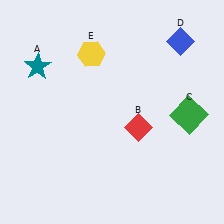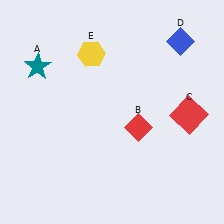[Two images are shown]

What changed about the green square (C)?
In Image 1, C is green. In Image 2, it changed to red.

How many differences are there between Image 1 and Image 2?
There is 1 difference between the two images.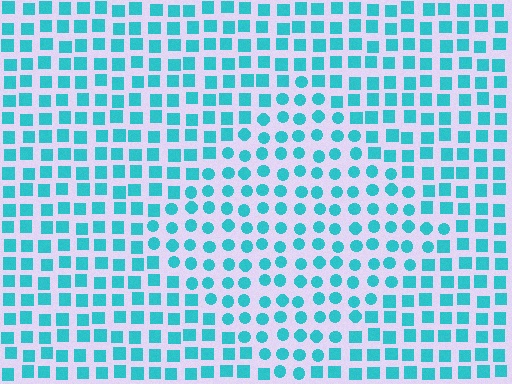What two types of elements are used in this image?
The image uses circles inside the diamond region and squares outside it.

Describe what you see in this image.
The image is filled with small cyan elements arranged in a uniform grid. A diamond-shaped region contains circles, while the surrounding area contains squares. The boundary is defined purely by the change in element shape.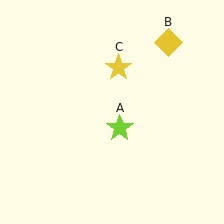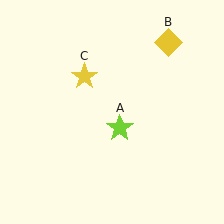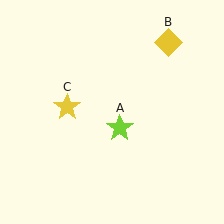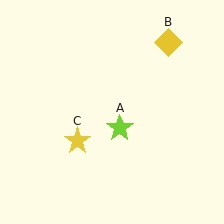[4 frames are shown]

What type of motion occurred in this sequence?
The yellow star (object C) rotated counterclockwise around the center of the scene.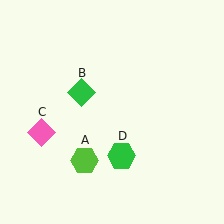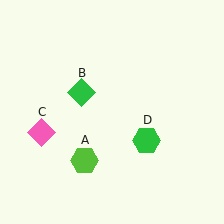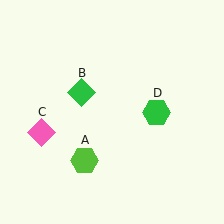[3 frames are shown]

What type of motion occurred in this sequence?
The green hexagon (object D) rotated counterclockwise around the center of the scene.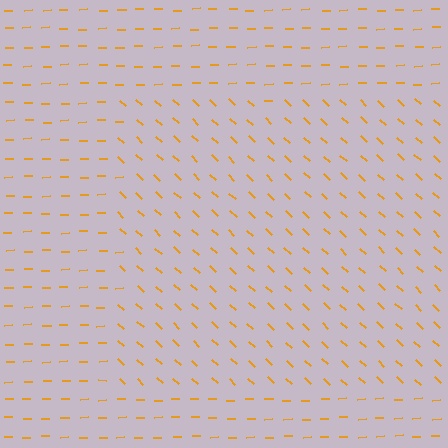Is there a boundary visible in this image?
Yes, there is a texture boundary formed by a change in line orientation.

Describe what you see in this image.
The image is filled with small orange line segments. A rectangle region in the image has lines oriented differently from the surrounding lines, creating a visible texture boundary.